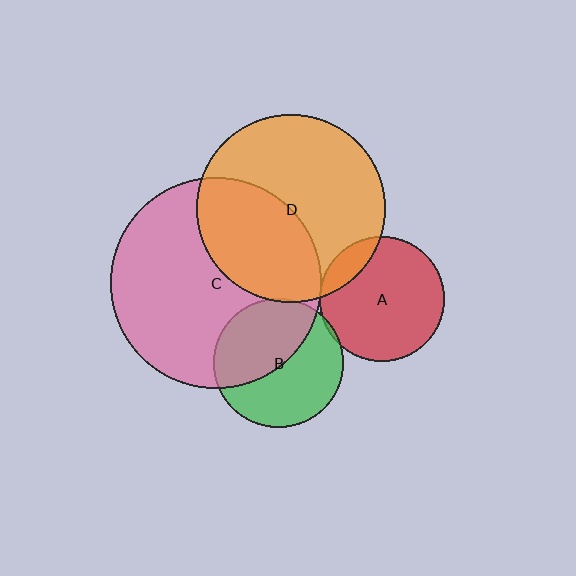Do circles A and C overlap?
Yes.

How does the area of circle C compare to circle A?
Approximately 2.8 times.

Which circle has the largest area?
Circle C (pink).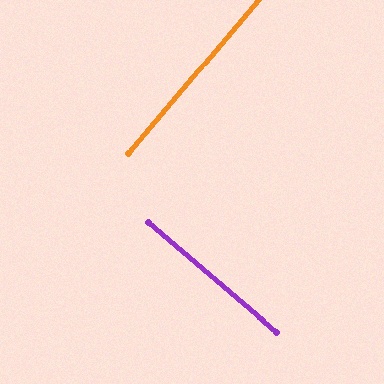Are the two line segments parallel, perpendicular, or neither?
Perpendicular — they meet at approximately 90°.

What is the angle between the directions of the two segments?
Approximately 90 degrees.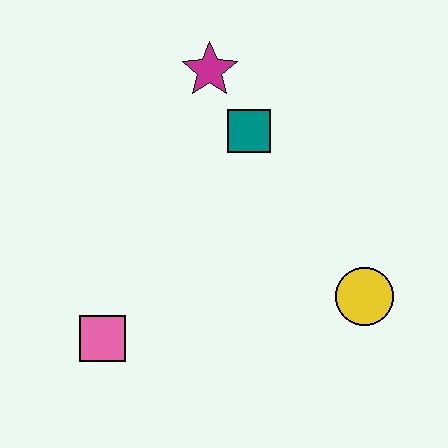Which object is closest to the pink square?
The teal square is closest to the pink square.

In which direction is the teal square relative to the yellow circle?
The teal square is above the yellow circle.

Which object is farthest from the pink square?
The magenta star is farthest from the pink square.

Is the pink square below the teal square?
Yes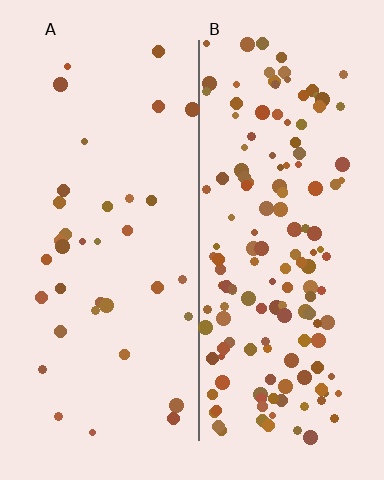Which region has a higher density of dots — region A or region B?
B (the right).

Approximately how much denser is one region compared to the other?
Approximately 4.2× — region B over region A.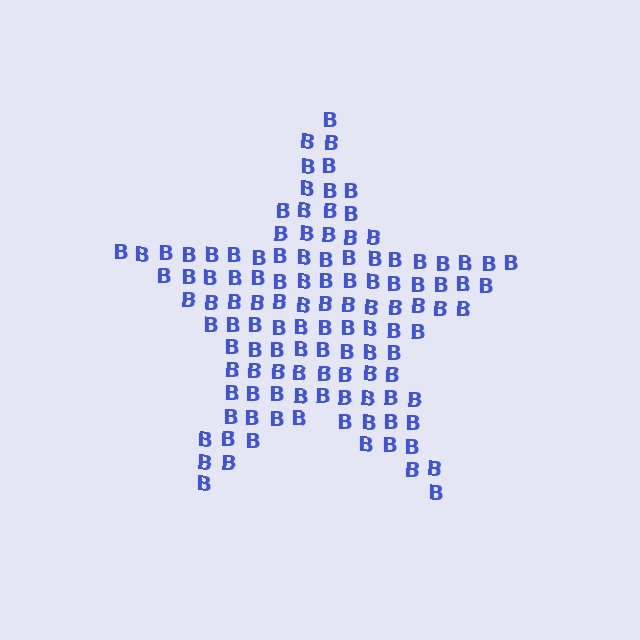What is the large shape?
The large shape is a star.